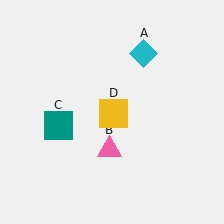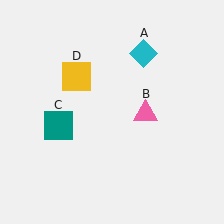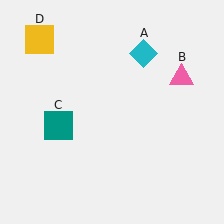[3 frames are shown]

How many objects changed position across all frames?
2 objects changed position: pink triangle (object B), yellow square (object D).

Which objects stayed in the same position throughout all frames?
Cyan diamond (object A) and teal square (object C) remained stationary.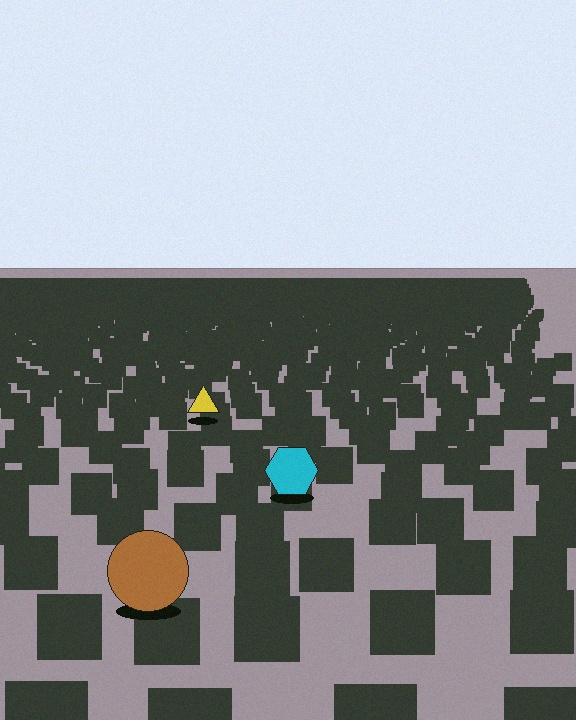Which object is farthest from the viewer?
The yellow triangle is farthest from the viewer. It appears smaller and the ground texture around it is denser.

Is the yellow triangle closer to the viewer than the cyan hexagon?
No. The cyan hexagon is closer — you can tell from the texture gradient: the ground texture is coarser near it.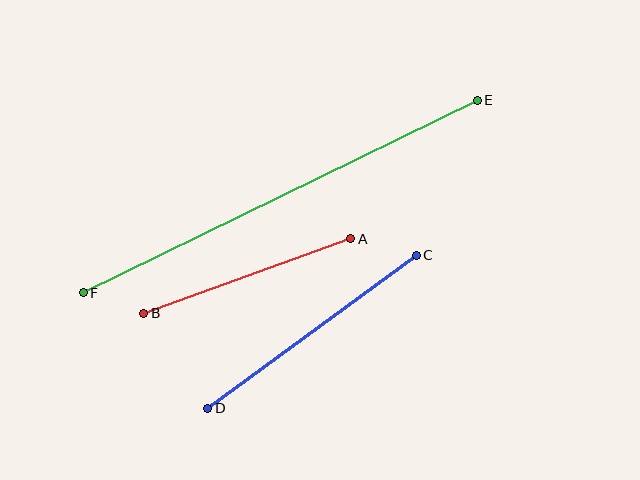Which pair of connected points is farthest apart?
Points E and F are farthest apart.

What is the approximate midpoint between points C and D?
The midpoint is at approximately (312, 332) pixels.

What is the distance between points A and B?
The distance is approximately 220 pixels.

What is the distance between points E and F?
The distance is approximately 438 pixels.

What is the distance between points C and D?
The distance is approximately 258 pixels.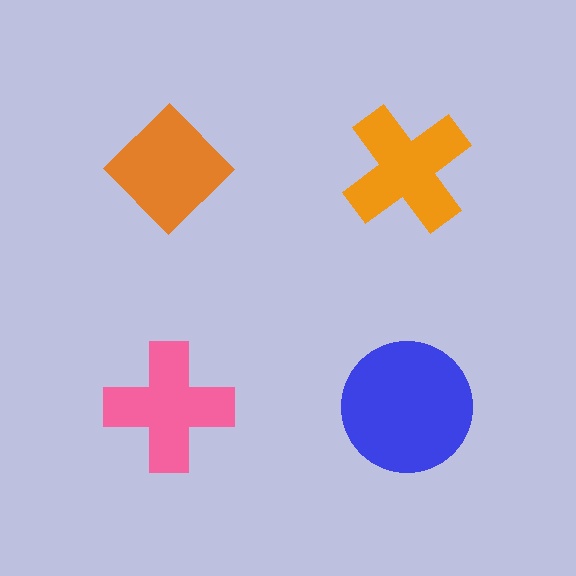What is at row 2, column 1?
A pink cross.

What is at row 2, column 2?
A blue circle.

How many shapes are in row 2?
2 shapes.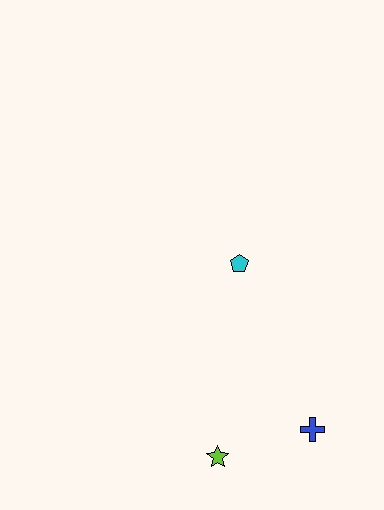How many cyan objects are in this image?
There is 1 cyan object.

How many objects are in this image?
There are 3 objects.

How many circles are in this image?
There are no circles.